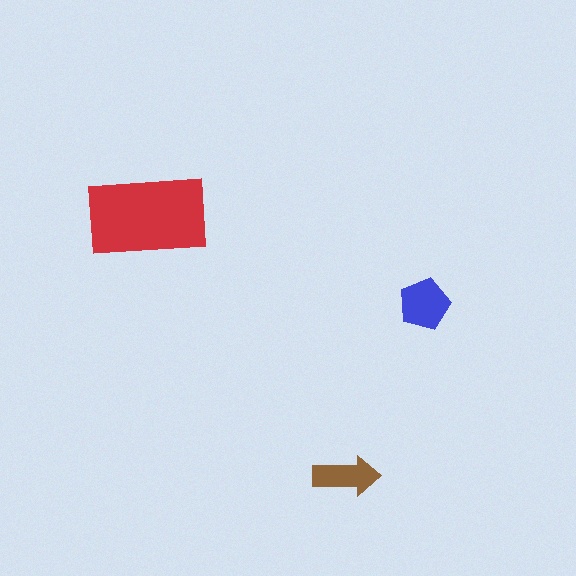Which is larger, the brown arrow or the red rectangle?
The red rectangle.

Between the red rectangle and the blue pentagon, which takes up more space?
The red rectangle.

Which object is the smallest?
The brown arrow.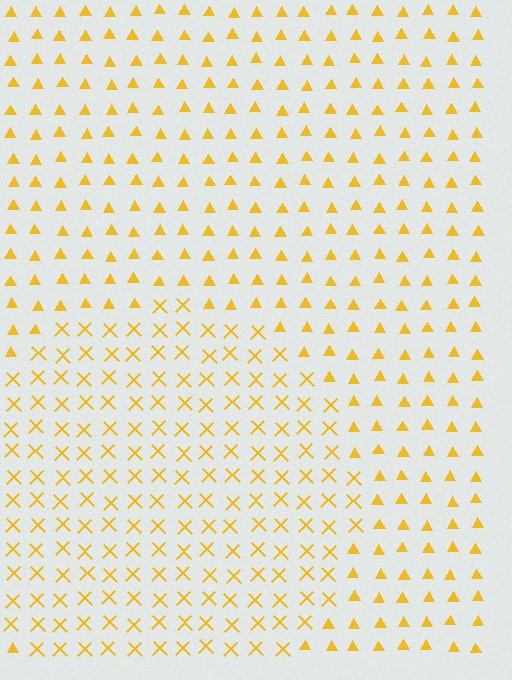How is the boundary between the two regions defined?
The boundary is defined by a change in element shape: X marks inside vs. triangles outside. All elements share the same color and spacing.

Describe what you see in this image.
The image is filled with small yellow elements arranged in a uniform grid. A circle-shaped region contains X marks, while the surrounding area contains triangles. The boundary is defined purely by the change in element shape.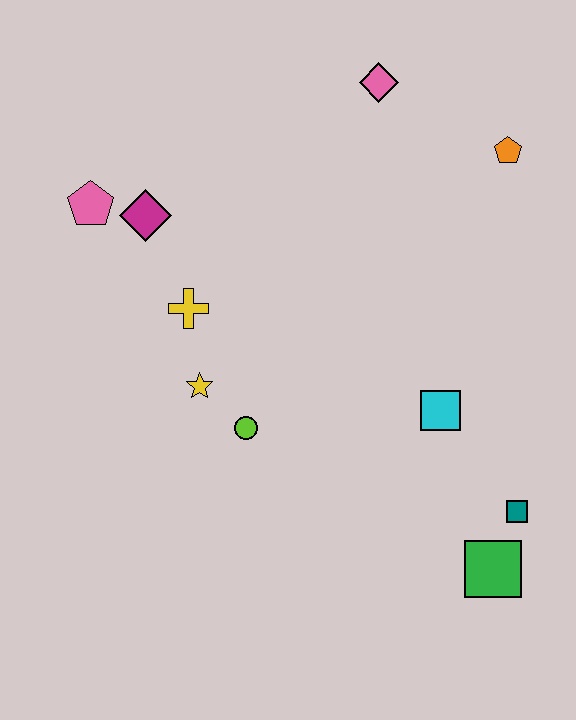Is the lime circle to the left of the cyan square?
Yes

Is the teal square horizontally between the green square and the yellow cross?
No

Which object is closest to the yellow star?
The lime circle is closest to the yellow star.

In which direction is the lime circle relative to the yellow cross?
The lime circle is below the yellow cross.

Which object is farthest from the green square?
The pink pentagon is farthest from the green square.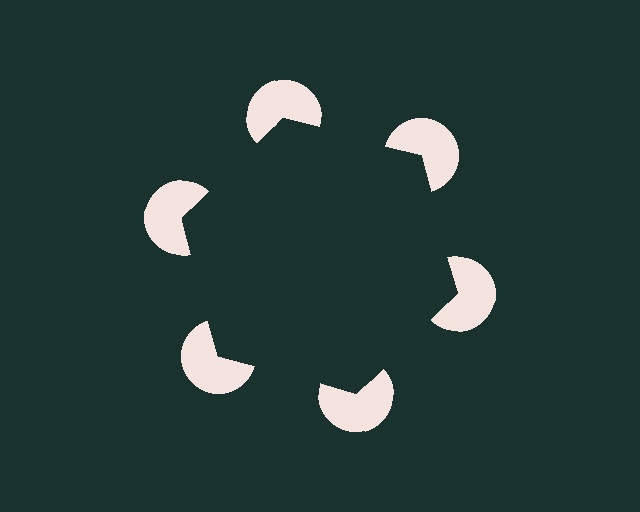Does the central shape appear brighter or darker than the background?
It typically appears slightly darker than the background, even though no actual brightness change is drawn.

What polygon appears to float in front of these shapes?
An illusory hexagon — its edges are inferred from the aligned wedge cuts in the pac-man discs, not physically drawn.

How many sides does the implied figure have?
6 sides.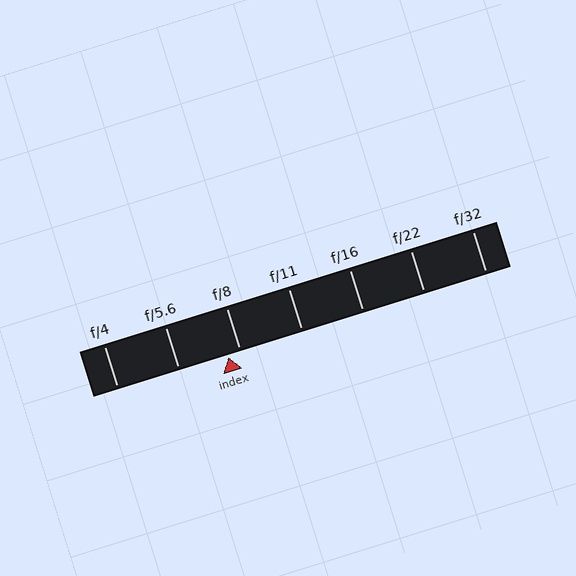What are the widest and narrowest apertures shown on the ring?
The widest aperture shown is f/4 and the narrowest is f/32.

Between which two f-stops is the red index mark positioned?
The index mark is between f/5.6 and f/8.